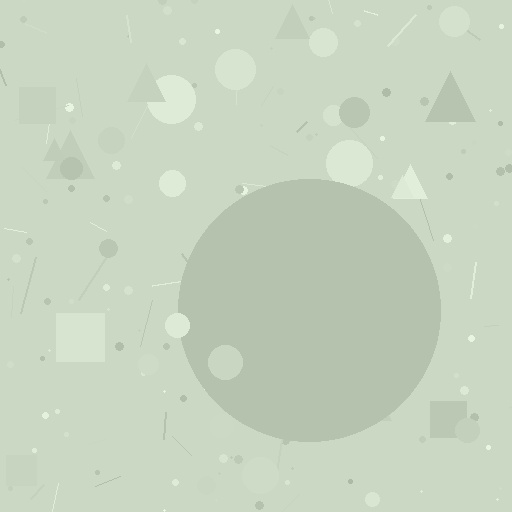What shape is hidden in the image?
A circle is hidden in the image.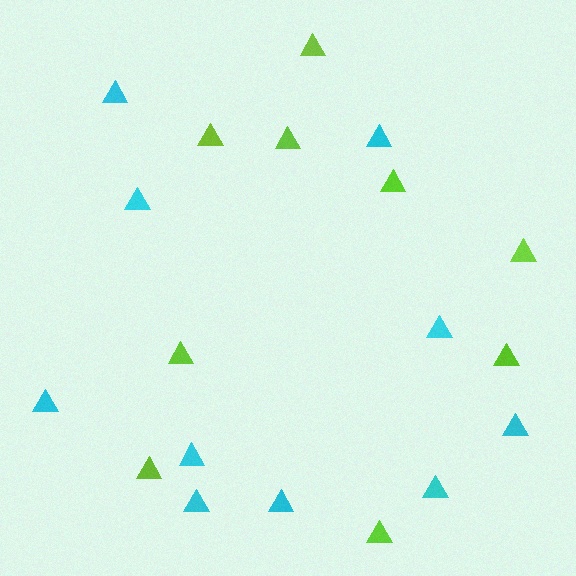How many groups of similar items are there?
There are 2 groups: one group of cyan triangles (10) and one group of lime triangles (9).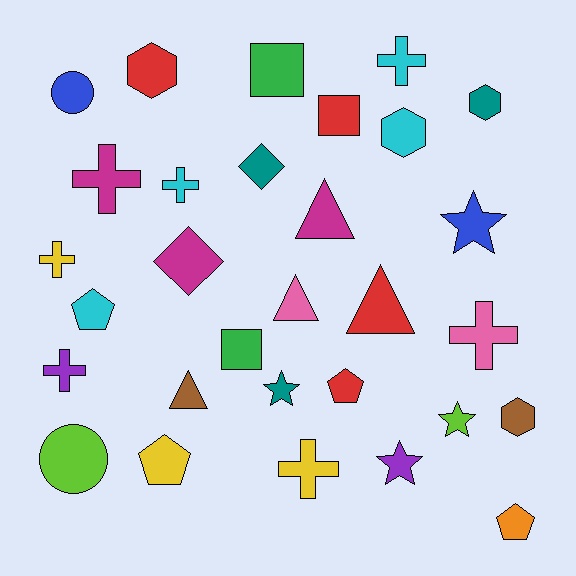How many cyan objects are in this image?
There are 4 cyan objects.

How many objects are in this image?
There are 30 objects.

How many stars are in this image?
There are 4 stars.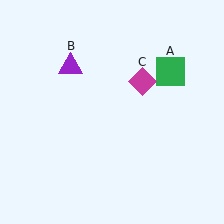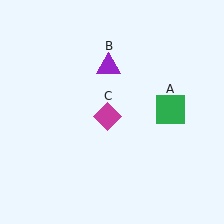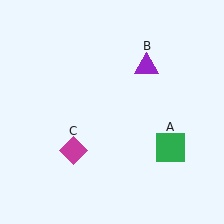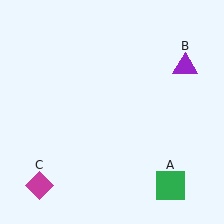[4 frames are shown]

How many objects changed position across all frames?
3 objects changed position: green square (object A), purple triangle (object B), magenta diamond (object C).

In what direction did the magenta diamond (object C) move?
The magenta diamond (object C) moved down and to the left.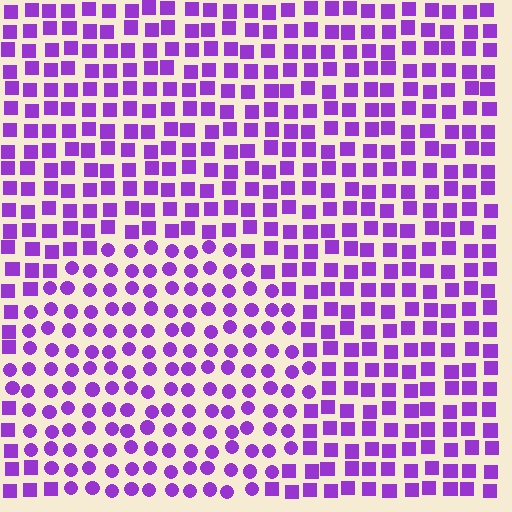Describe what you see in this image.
The image is filled with small purple elements arranged in a uniform grid. A circle-shaped region contains circles, while the surrounding area contains squares. The boundary is defined purely by the change in element shape.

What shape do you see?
I see a circle.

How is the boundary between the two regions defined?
The boundary is defined by a change in element shape: circles inside vs. squares outside. All elements share the same color and spacing.